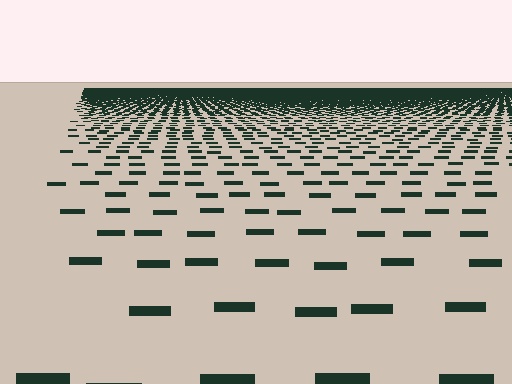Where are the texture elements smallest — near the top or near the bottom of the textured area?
Near the top.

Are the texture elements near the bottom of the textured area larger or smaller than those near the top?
Larger. Near the bottom, elements are closer to the viewer and appear at a bigger on-screen size.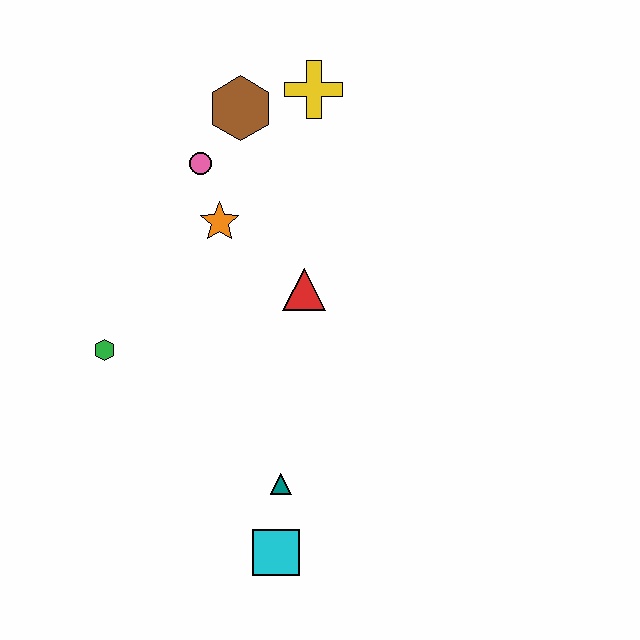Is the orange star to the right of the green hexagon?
Yes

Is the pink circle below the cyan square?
No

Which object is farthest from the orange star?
The cyan square is farthest from the orange star.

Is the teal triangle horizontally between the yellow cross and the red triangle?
No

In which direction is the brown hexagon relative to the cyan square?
The brown hexagon is above the cyan square.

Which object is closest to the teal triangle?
The cyan square is closest to the teal triangle.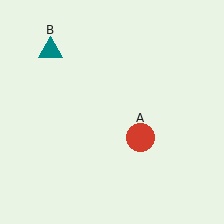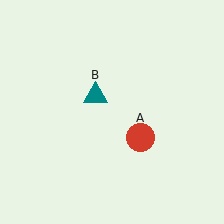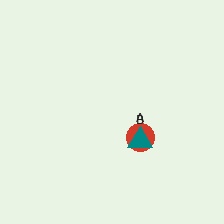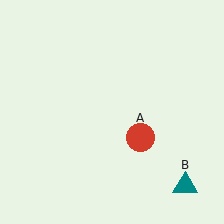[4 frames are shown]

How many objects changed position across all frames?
1 object changed position: teal triangle (object B).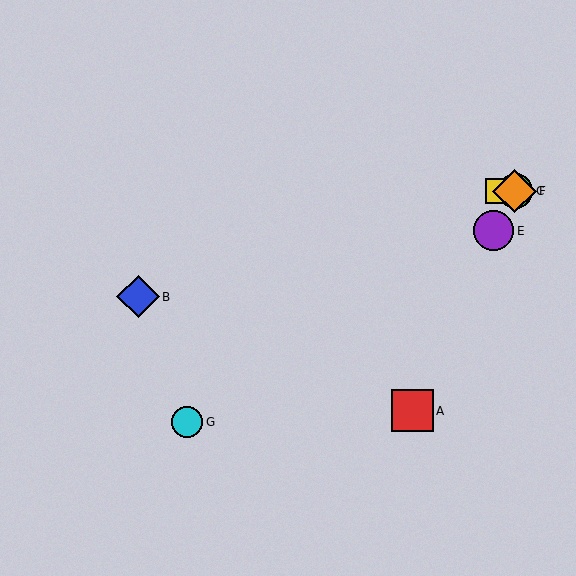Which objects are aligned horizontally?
Objects C, D, F are aligned horizontally.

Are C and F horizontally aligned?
Yes, both are at y≈191.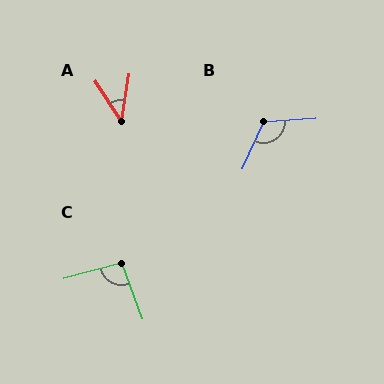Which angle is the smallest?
A, at approximately 42 degrees.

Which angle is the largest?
B, at approximately 118 degrees.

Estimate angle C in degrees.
Approximately 95 degrees.